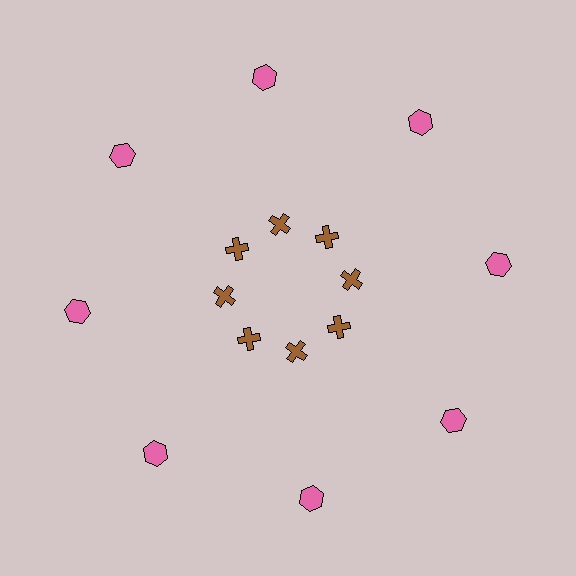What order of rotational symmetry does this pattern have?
This pattern has 8-fold rotational symmetry.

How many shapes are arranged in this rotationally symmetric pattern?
There are 16 shapes, arranged in 8 groups of 2.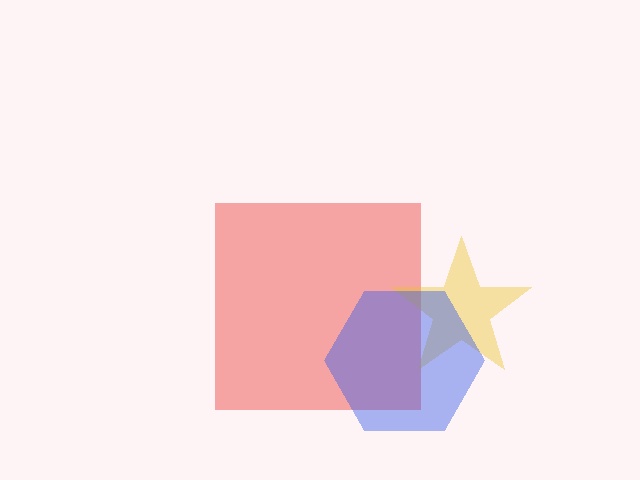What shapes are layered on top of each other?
The layered shapes are: a red square, a yellow star, a blue hexagon.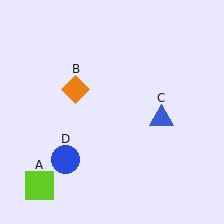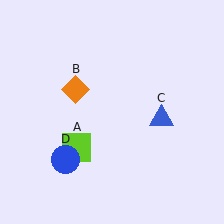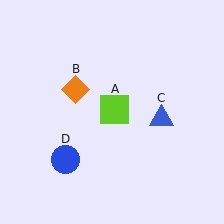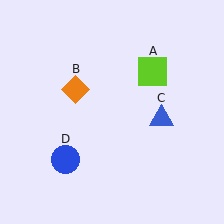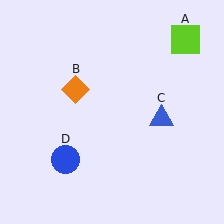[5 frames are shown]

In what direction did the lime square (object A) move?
The lime square (object A) moved up and to the right.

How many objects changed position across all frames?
1 object changed position: lime square (object A).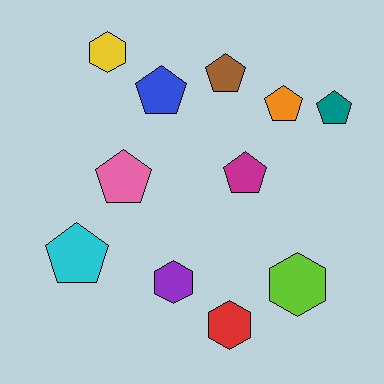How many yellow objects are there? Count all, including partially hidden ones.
There is 1 yellow object.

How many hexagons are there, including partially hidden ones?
There are 4 hexagons.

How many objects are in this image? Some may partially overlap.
There are 11 objects.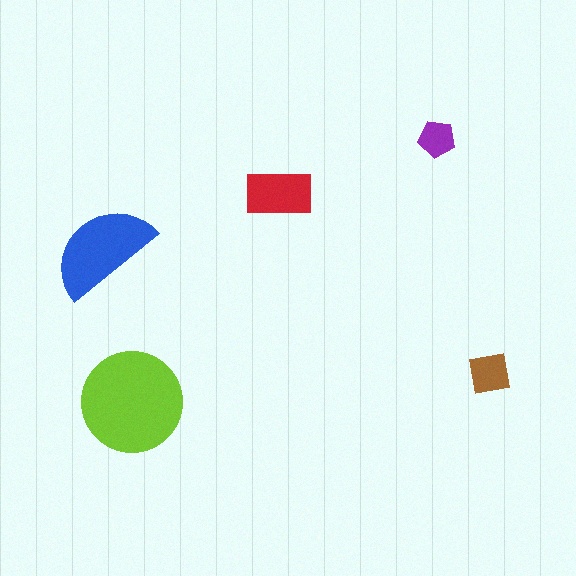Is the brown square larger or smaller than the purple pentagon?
Larger.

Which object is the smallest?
The purple pentagon.